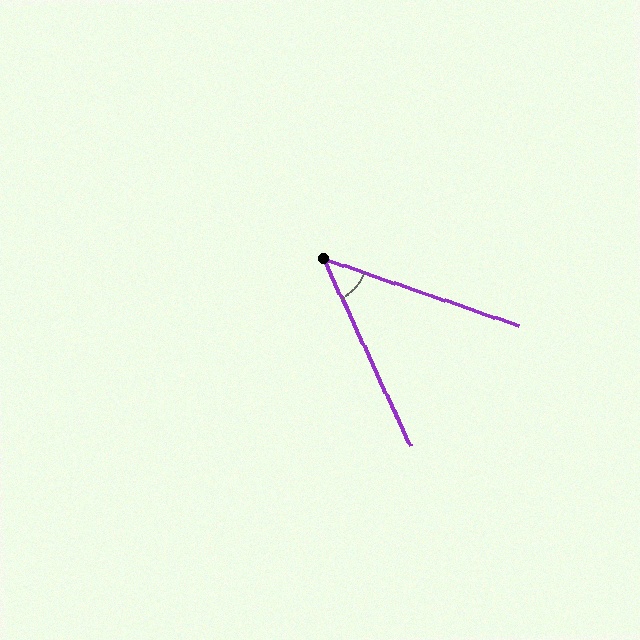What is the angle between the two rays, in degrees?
Approximately 46 degrees.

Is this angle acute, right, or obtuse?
It is acute.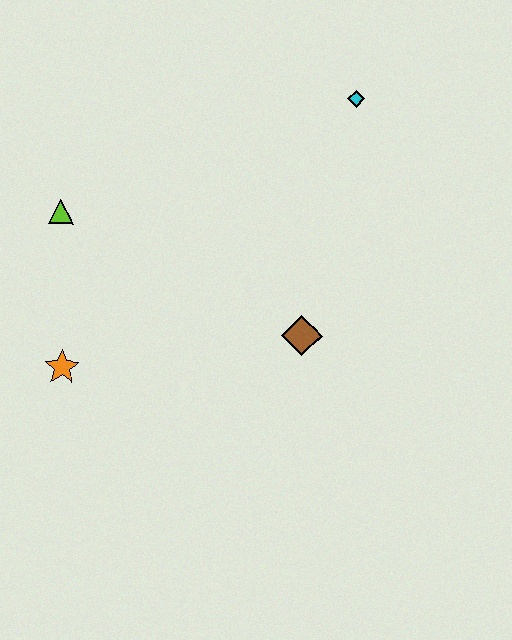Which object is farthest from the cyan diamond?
The orange star is farthest from the cyan diamond.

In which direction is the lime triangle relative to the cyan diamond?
The lime triangle is to the left of the cyan diamond.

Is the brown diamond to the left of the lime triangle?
No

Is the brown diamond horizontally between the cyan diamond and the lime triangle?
Yes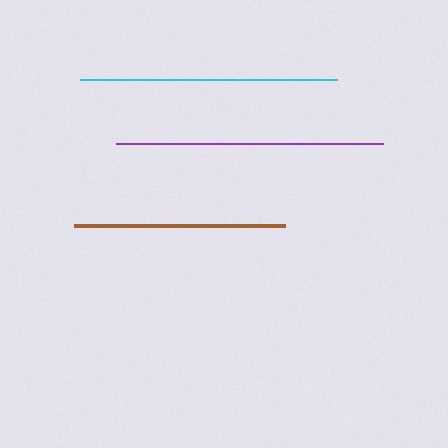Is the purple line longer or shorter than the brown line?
The purple line is longer than the brown line.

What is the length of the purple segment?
The purple segment is approximately 267 pixels long.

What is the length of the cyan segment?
The cyan segment is approximately 257 pixels long.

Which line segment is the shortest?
The brown line is the shortest at approximately 211 pixels.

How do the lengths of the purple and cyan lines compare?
The purple and cyan lines are approximately the same length.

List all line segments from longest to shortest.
From longest to shortest: purple, cyan, brown.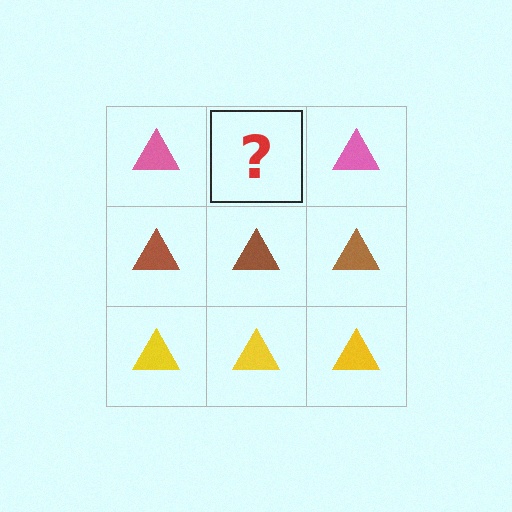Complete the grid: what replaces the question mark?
The question mark should be replaced with a pink triangle.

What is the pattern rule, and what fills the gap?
The rule is that each row has a consistent color. The gap should be filled with a pink triangle.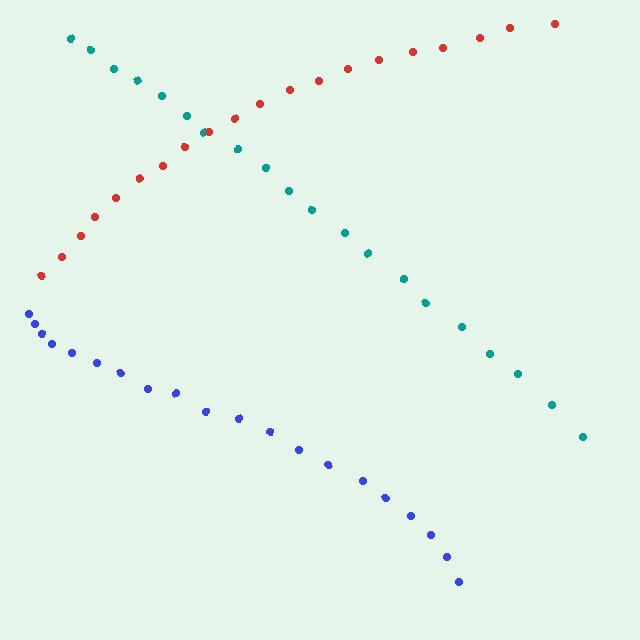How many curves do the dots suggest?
There are 3 distinct paths.